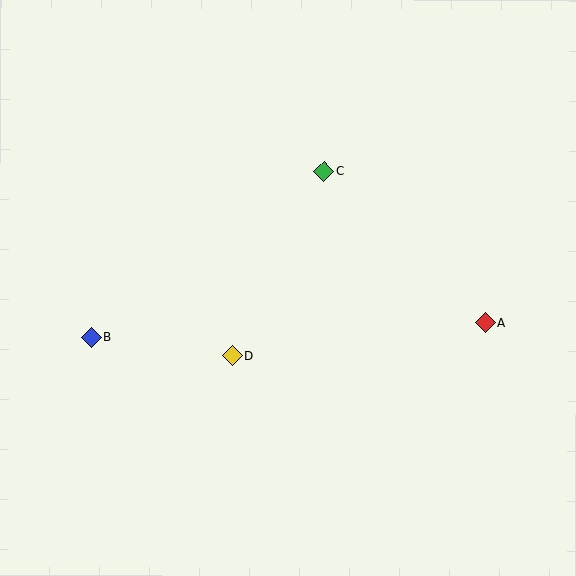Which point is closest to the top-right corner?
Point C is closest to the top-right corner.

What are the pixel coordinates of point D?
Point D is at (232, 355).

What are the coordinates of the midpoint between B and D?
The midpoint between B and D is at (162, 347).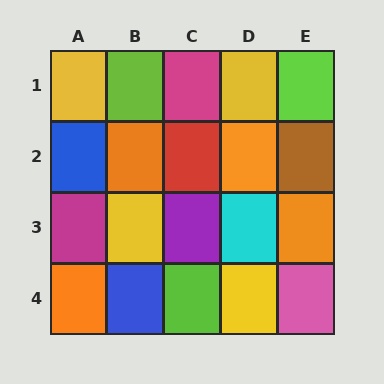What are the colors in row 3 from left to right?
Magenta, yellow, purple, cyan, orange.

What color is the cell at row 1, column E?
Lime.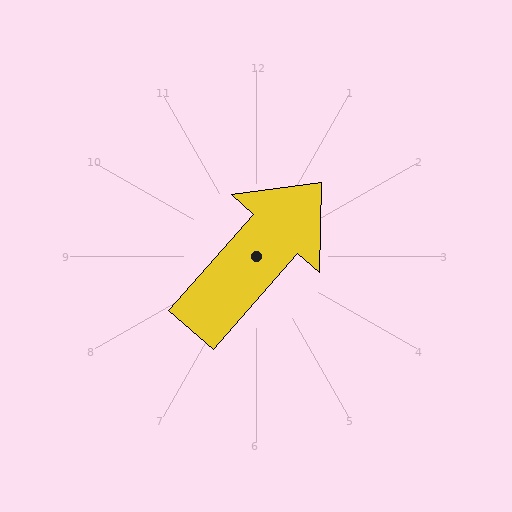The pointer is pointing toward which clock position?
Roughly 1 o'clock.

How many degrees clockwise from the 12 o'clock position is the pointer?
Approximately 41 degrees.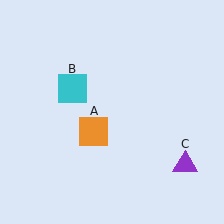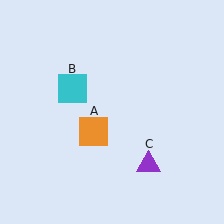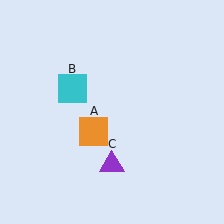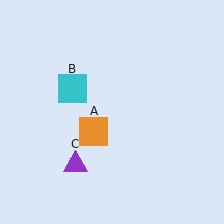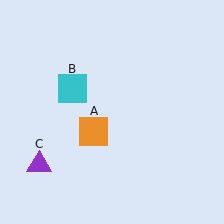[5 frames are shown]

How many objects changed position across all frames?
1 object changed position: purple triangle (object C).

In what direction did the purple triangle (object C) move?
The purple triangle (object C) moved left.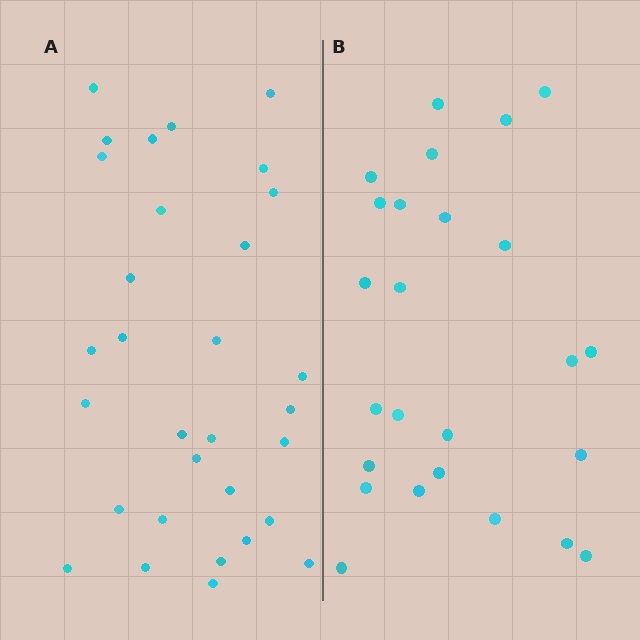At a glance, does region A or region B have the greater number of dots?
Region A (the left region) has more dots.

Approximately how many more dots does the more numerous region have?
Region A has about 6 more dots than region B.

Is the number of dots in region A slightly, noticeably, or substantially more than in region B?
Region A has only slightly more — the two regions are fairly close. The ratio is roughly 1.2 to 1.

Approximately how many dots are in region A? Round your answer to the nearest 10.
About 30 dots. (The exact count is 31, which rounds to 30.)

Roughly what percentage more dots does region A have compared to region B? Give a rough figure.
About 25% more.